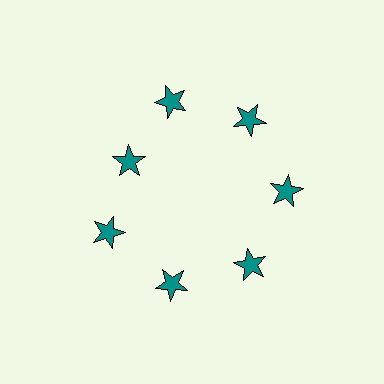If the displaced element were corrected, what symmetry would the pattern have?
It would have 7-fold rotational symmetry — the pattern would map onto itself every 51 degrees.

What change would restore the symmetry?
The symmetry would be restored by moving it outward, back onto the ring so that all 7 stars sit at equal angles and equal distance from the center.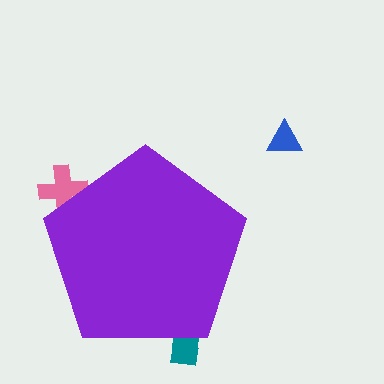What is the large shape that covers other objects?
A purple pentagon.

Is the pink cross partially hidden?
Yes, the pink cross is partially hidden behind the purple pentagon.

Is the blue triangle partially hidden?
No, the blue triangle is fully visible.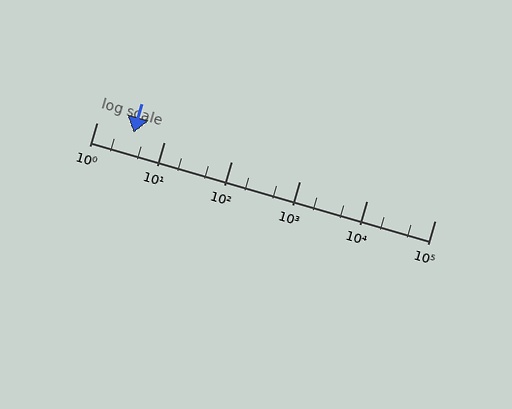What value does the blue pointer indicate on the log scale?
The pointer indicates approximately 3.5.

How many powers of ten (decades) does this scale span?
The scale spans 5 decades, from 1 to 100000.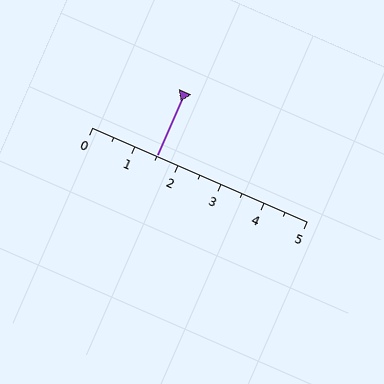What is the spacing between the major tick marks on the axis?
The major ticks are spaced 1 apart.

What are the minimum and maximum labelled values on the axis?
The axis runs from 0 to 5.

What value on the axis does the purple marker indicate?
The marker indicates approximately 1.5.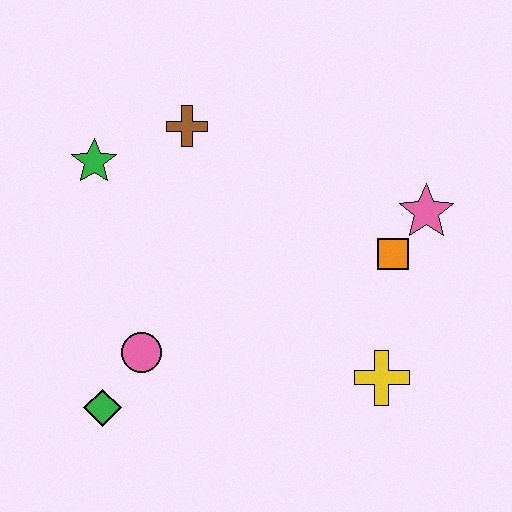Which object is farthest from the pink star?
The green diamond is farthest from the pink star.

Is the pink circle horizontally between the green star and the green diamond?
No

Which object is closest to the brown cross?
The green star is closest to the brown cross.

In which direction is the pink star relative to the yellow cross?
The pink star is above the yellow cross.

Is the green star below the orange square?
No